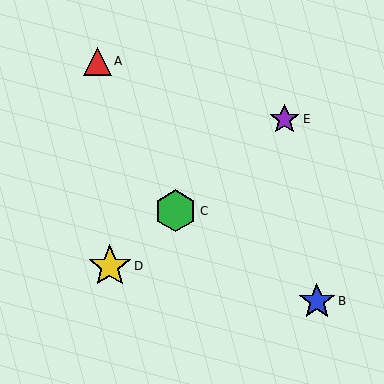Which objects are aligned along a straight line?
Objects C, D, E are aligned along a straight line.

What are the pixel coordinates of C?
Object C is at (176, 211).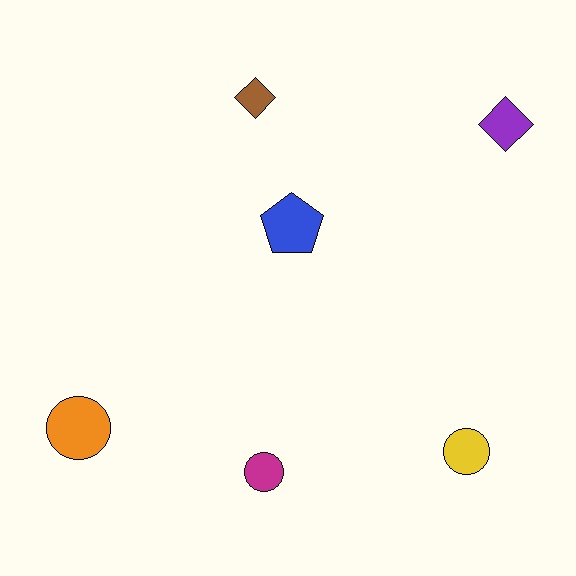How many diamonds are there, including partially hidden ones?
There are 2 diamonds.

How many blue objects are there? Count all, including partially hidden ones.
There is 1 blue object.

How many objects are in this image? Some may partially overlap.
There are 6 objects.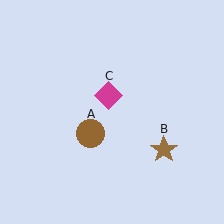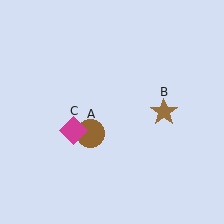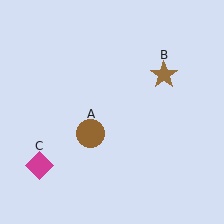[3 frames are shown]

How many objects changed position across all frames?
2 objects changed position: brown star (object B), magenta diamond (object C).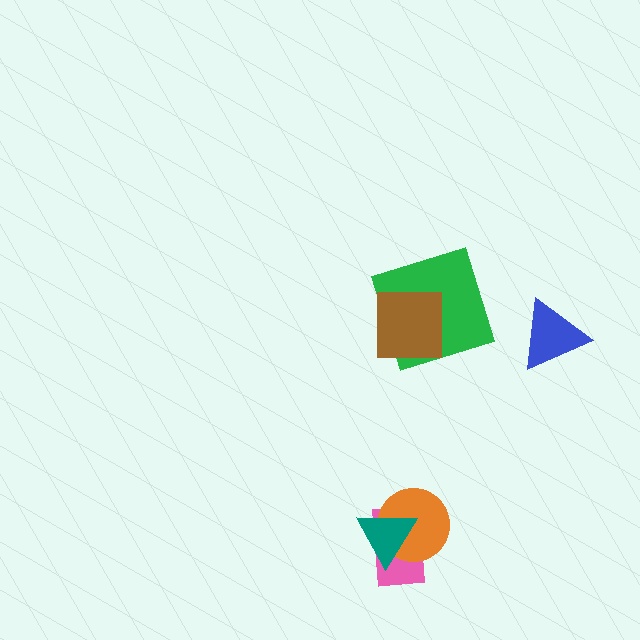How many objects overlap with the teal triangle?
2 objects overlap with the teal triangle.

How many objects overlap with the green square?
1 object overlaps with the green square.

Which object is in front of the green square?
The brown square is in front of the green square.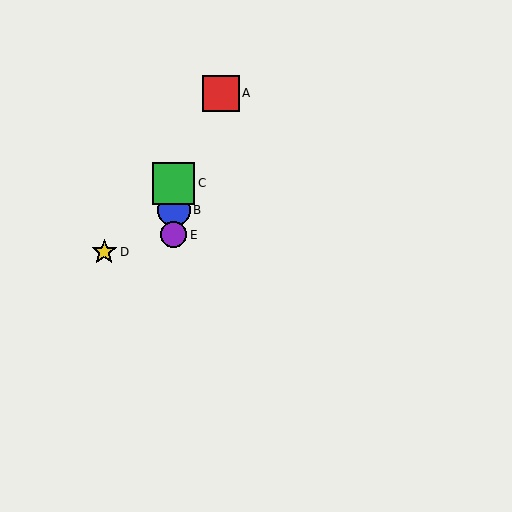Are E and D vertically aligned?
No, E is at x≈174 and D is at x≈104.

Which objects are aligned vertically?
Objects B, C, E are aligned vertically.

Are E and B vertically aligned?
Yes, both are at x≈174.